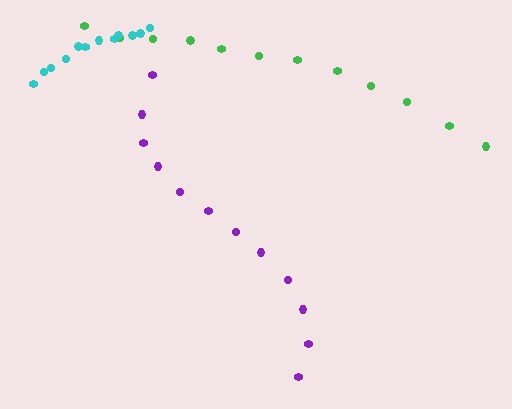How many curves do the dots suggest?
There are 3 distinct paths.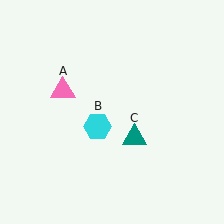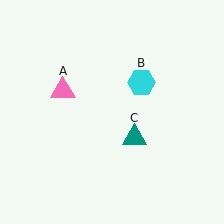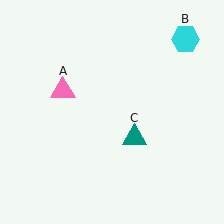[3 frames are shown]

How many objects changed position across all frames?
1 object changed position: cyan hexagon (object B).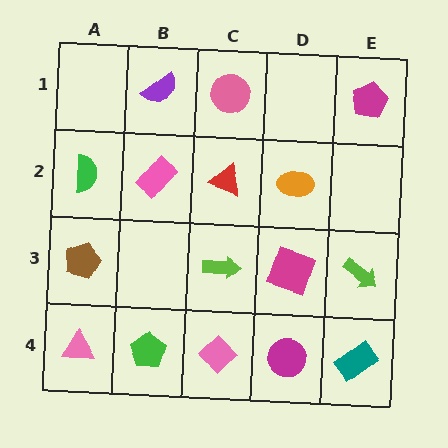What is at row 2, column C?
A red triangle.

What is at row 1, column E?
A magenta pentagon.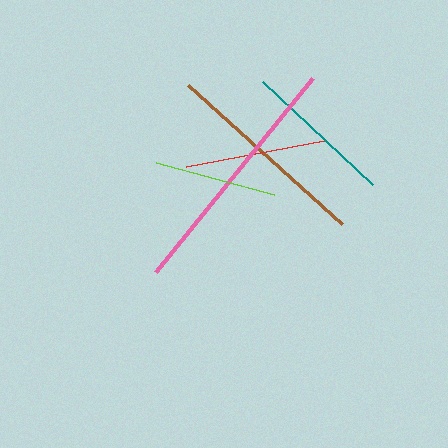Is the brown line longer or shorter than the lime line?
The brown line is longer than the lime line.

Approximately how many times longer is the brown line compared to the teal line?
The brown line is approximately 1.4 times the length of the teal line.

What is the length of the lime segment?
The lime segment is approximately 123 pixels long.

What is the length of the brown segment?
The brown segment is approximately 208 pixels long.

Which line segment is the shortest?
The lime line is the shortest at approximately 123 pixels.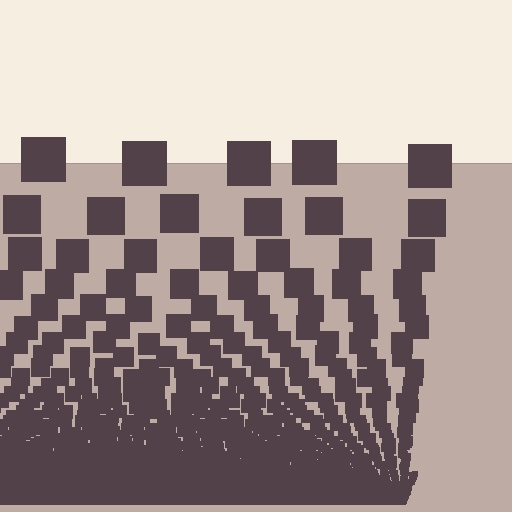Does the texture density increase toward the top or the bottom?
Density increases toward the bottom.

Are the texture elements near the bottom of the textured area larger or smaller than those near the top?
Smaller. The gradient is inverted — elements near the bottom are smaller and denser.